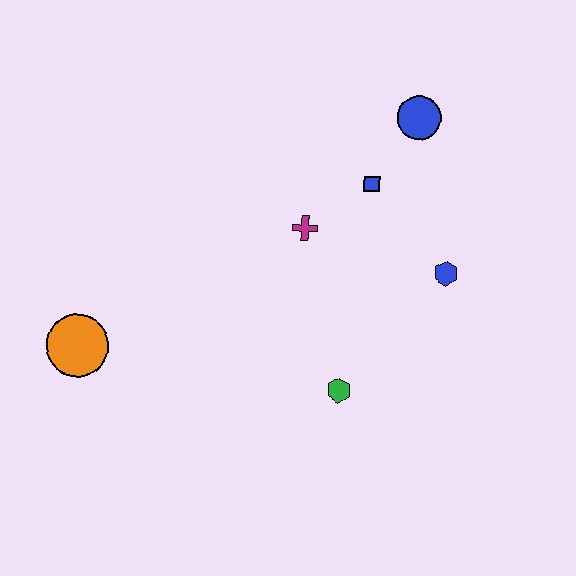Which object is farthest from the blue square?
The orange circle is farthest from the blue square.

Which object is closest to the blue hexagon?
The blue square is closest to the blue hexagon.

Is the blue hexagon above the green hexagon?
Yes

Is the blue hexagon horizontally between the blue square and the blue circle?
No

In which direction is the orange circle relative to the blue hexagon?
The orange circle is to the left of the blue hexagon.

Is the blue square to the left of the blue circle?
Yes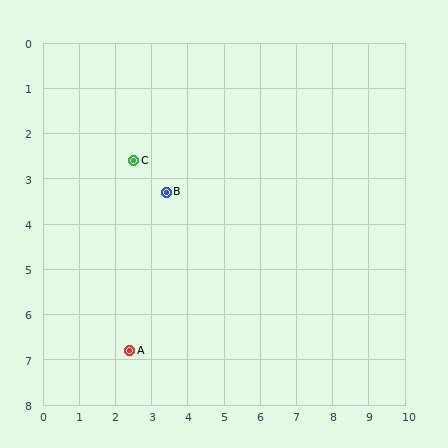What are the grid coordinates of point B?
Point B is at approximately (3.4, 3.3).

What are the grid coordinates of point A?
Point A is at approximately (2.4, 6.8).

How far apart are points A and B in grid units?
Points A and B are about 3.6 grid units apart.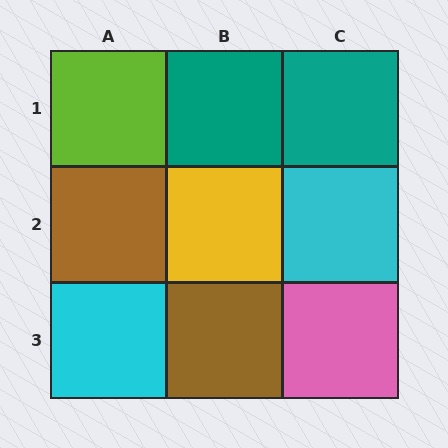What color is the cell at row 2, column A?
Brown.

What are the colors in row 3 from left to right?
Cyan, brown, pink.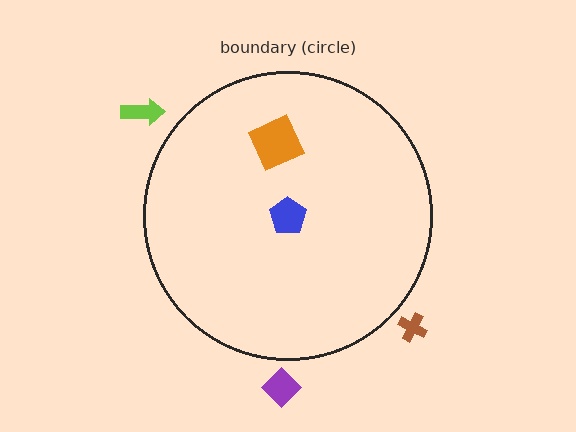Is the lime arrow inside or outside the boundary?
Outside.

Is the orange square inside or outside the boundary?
Inside.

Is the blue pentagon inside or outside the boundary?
Inside.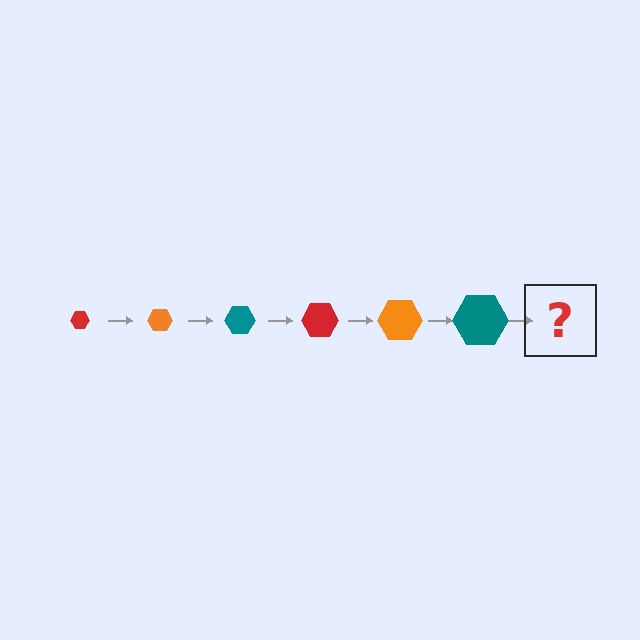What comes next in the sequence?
The next element should be a red hexagon, larger than the previous one.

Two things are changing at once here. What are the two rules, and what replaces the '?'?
The two rules are that the hexagon grows larger each step and the color cycles through red, orange, and teal. The '?' should be a red hexagon, larger than the previous one.